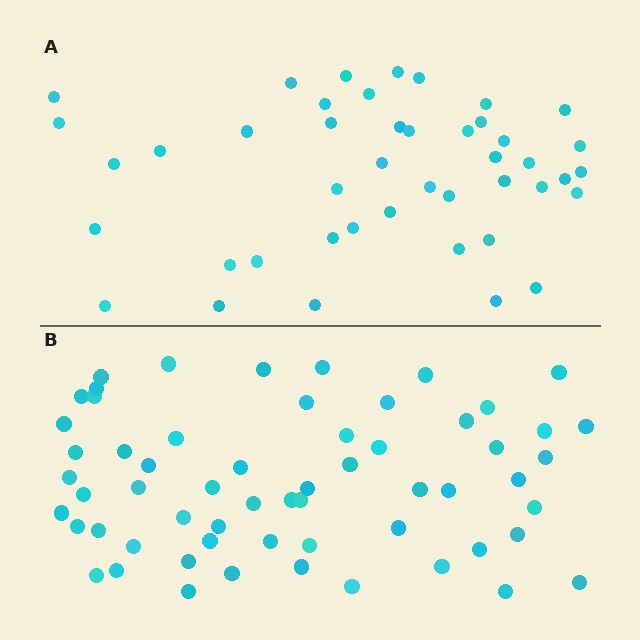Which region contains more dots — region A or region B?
Region B (the bottom region) has more dots.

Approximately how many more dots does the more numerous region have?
Region B has approximately 15 more dots than region A.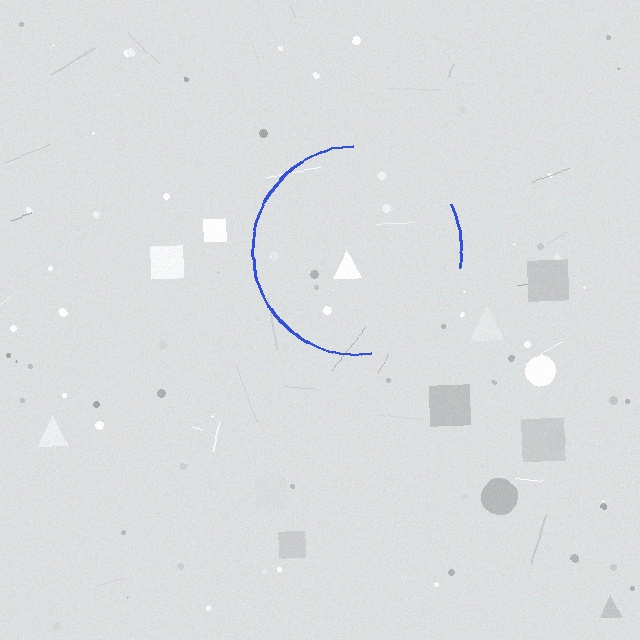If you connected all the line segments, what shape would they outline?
They would outline a circle.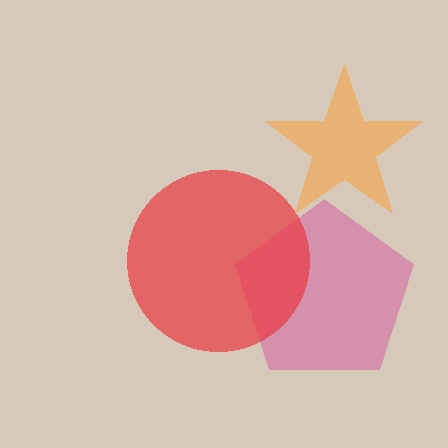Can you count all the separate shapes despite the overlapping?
Yes, there are 3 separate shapes.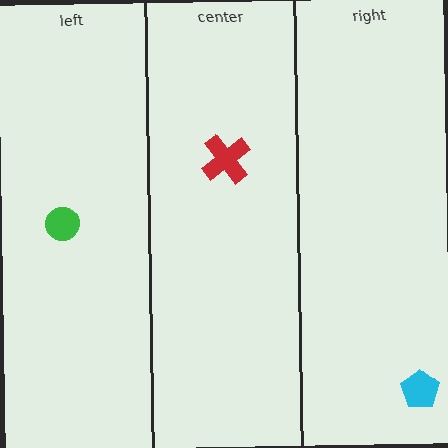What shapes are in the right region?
The cyan pentagon.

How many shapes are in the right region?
1.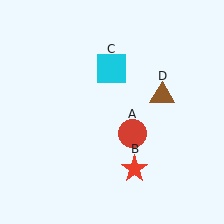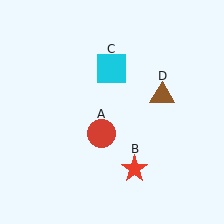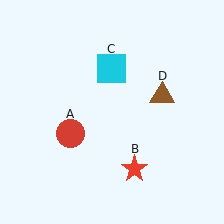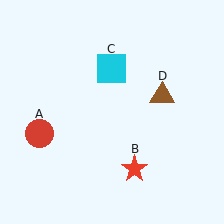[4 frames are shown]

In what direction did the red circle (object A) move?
The red circle (object A) moved left.